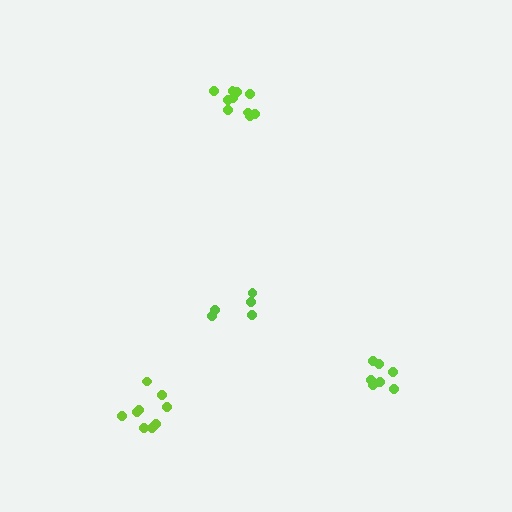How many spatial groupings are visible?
There are 4 spatial groupings.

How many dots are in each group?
Group 1: 9 dots, Group 2: 10 dots, Group 3: 5 dots, Group 4: 7 dots (31 total).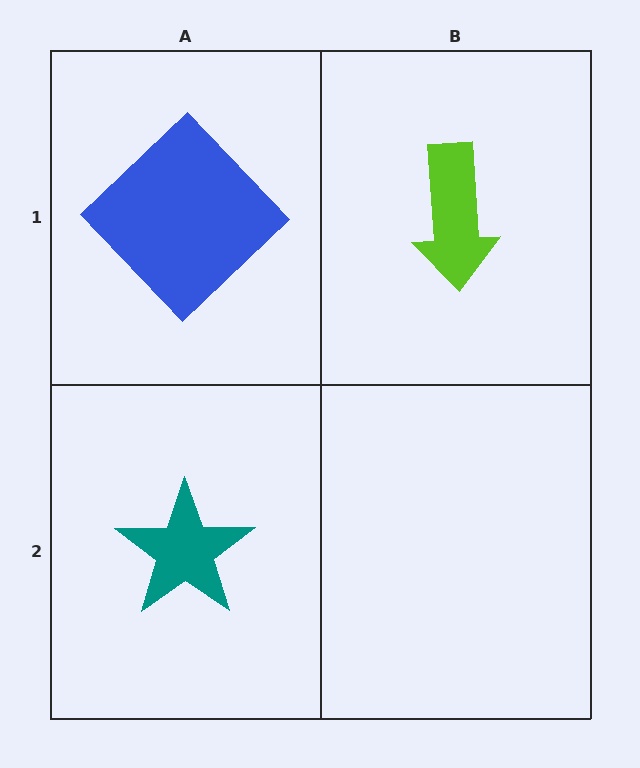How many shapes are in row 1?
2 shapes.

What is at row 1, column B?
A lime arrow.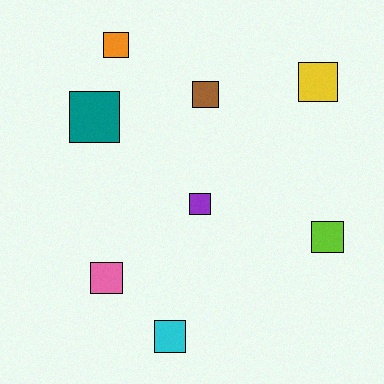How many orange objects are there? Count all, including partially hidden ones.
There is 1 orange object.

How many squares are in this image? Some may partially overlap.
There are 8 squares.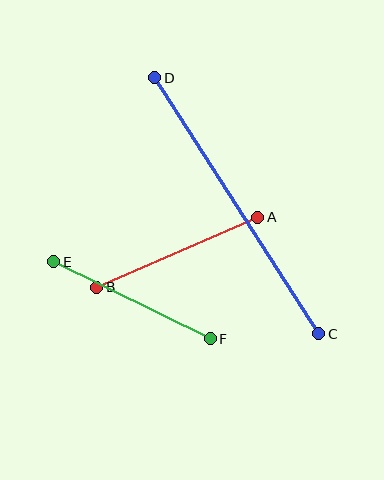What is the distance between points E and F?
The distance is approximately 174 pixels.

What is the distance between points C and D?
The distance is approximately 304 pixels.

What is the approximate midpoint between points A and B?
The midpoint is at approximately (177, 252) pixels.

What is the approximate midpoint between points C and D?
The midpoint is at approximately (237, 206) pixels.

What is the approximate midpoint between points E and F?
The midpoint is at approximately (132, 300) pixels.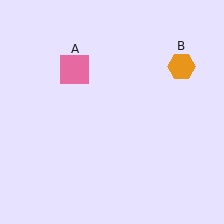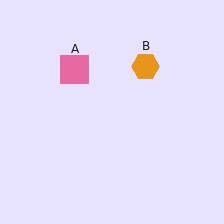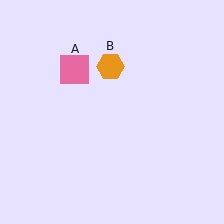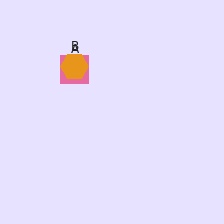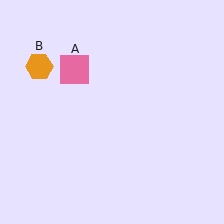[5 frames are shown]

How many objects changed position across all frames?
1 object changed position: orange hexagon (object B).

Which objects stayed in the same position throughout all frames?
Pink square (object A) remained stationary.